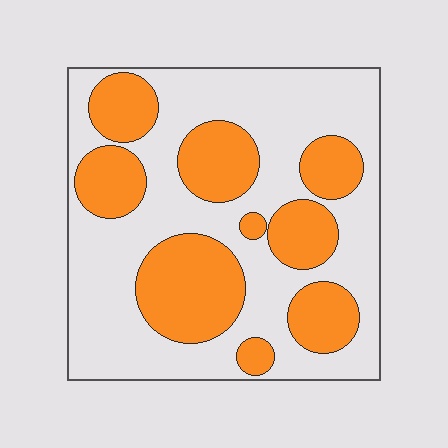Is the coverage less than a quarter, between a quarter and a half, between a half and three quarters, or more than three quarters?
Between a quarter and a half.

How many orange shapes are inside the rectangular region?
9.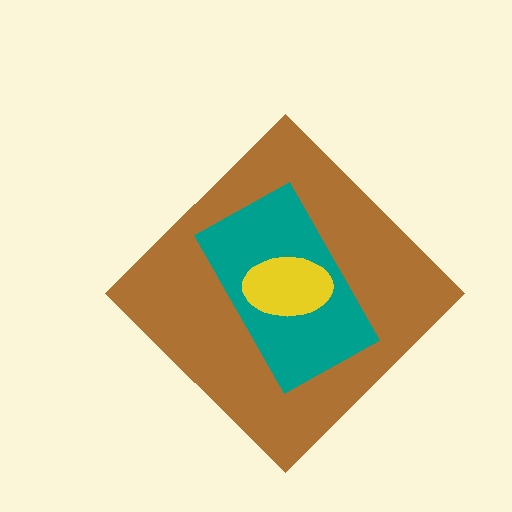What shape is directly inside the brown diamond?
The teal rectangle.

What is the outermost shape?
The brown diamond.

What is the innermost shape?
The yellow ellipse.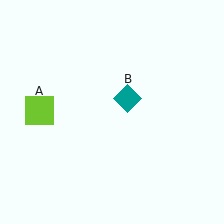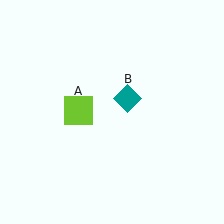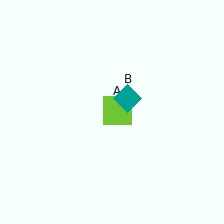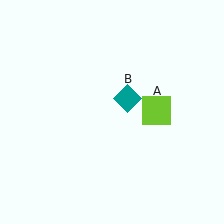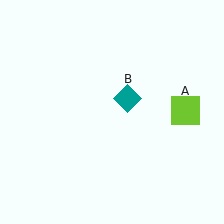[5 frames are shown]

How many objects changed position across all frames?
1 object changed position: lime square (object A).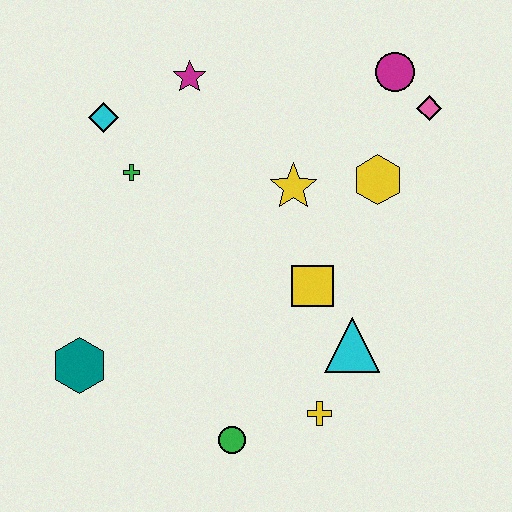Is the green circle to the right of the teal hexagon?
Yes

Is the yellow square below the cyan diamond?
Yes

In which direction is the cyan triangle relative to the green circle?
The cyan triangle is to the right of the green circle.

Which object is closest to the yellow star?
The yellow hexagon is closest to the yellow star.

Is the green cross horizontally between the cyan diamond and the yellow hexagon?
Yes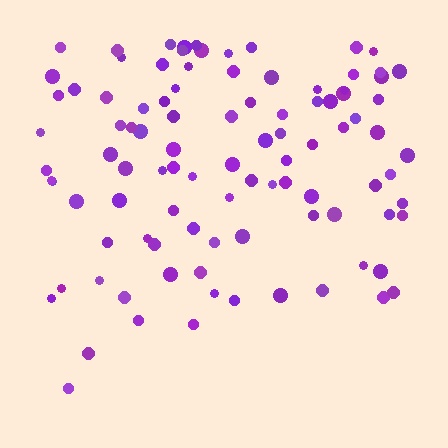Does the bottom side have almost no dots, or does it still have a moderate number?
Still a moderate number, just noticeably fewer than the top.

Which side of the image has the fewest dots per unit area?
The bottom.